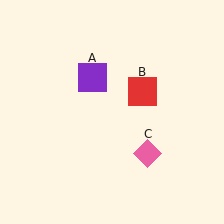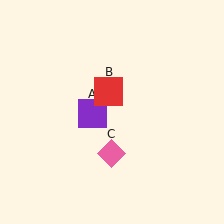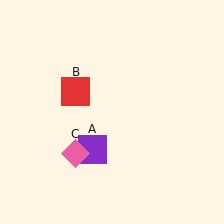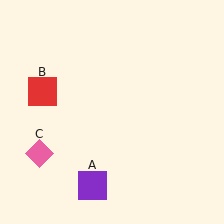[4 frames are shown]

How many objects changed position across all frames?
3 objects changed position: purple square (object A), red square (object B), pink diamond (object C).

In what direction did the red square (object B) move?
The red square (object B) moved left.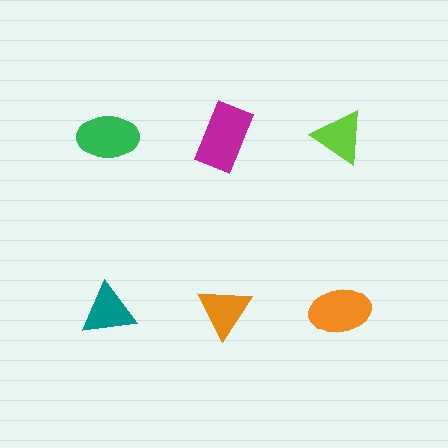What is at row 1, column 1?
A green ellipse.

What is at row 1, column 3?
A lime triangle.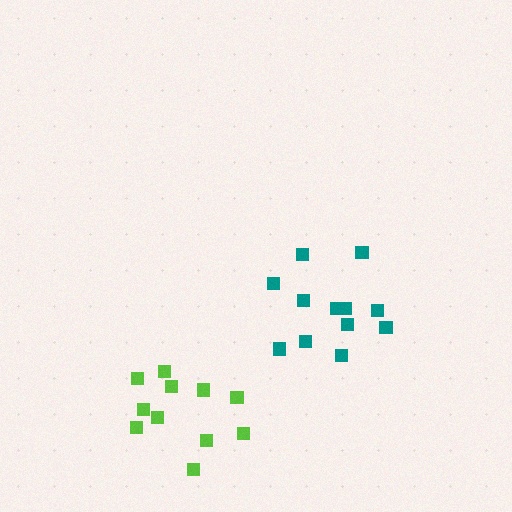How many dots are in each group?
Group 1: 12 dots, Group 2: 11 dots (23 total).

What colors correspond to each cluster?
The clusters are colored: teal, lime.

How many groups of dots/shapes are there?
There are 2 groups.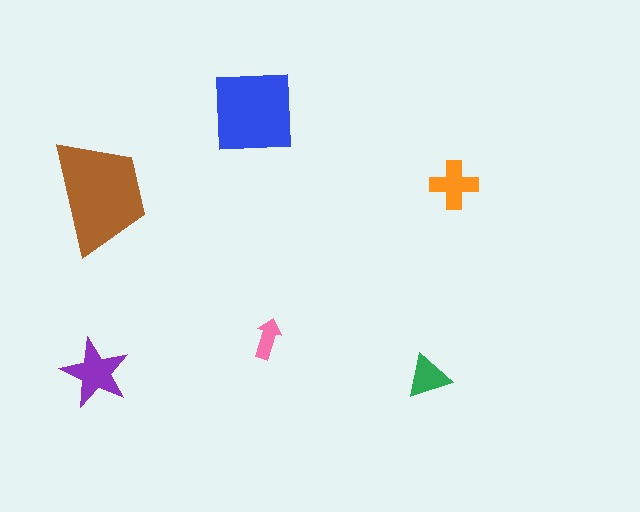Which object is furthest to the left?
The purple star is leftmost.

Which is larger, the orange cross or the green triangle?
The orange cross.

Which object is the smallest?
The pink arrow.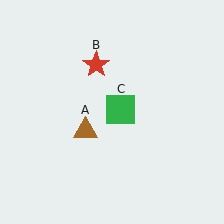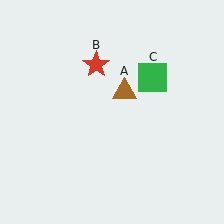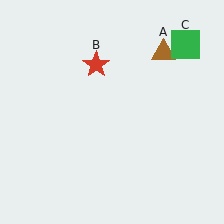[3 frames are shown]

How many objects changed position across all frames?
2 objects changed position: brown triangle (object A), green square (object C).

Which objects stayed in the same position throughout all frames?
Red star (object B) remained stationary.